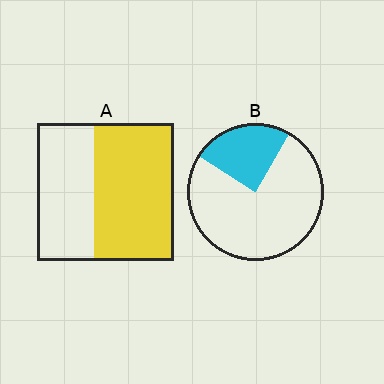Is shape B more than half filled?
No.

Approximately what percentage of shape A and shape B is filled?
A is approximately 60% and B is approximately 25%.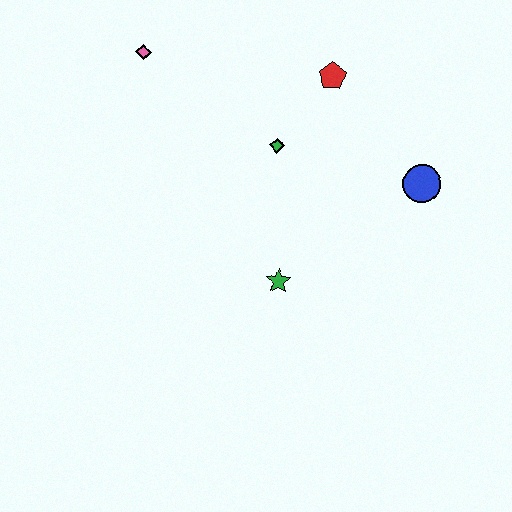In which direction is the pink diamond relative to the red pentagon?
The pink diamond is to the left of the red pentagon.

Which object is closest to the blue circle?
The red pentagon is closest to the blue circle.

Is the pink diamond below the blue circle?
No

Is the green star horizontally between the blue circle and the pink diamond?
Yes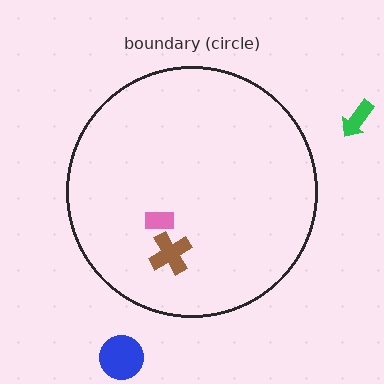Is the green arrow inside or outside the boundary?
Outside.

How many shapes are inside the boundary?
2 inside, 2 outside.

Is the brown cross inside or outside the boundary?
Inside.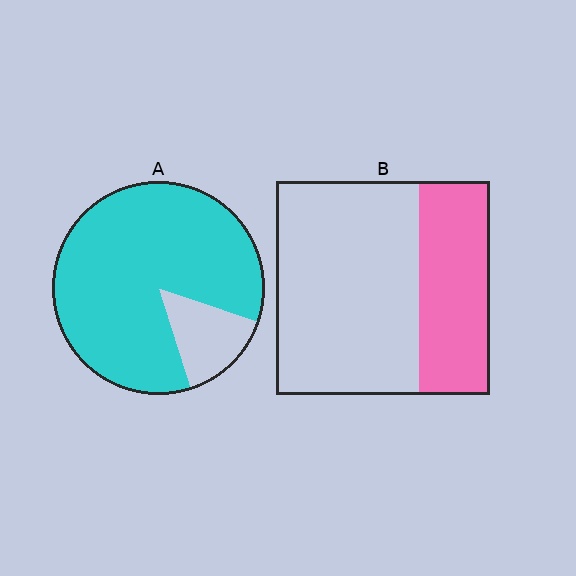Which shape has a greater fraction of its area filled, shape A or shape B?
Shape A.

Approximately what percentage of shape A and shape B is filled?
A is approximately 85% and B is approximately 35%.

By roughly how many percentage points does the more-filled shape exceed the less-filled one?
By roughly 50 percentage points (A over B).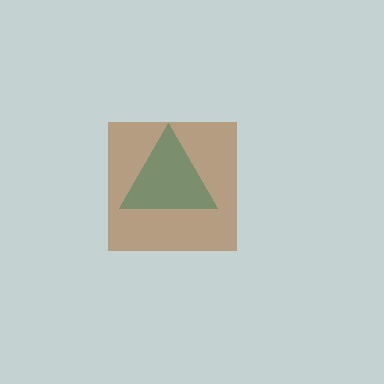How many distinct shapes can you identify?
There are 2 distinct shapes: a teal triangle, a brown square.